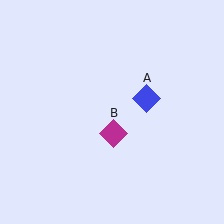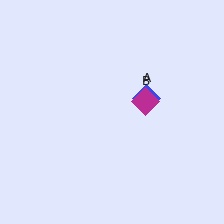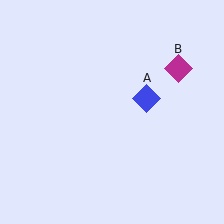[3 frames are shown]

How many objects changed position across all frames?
1 object changed position: magenta diamond (object B).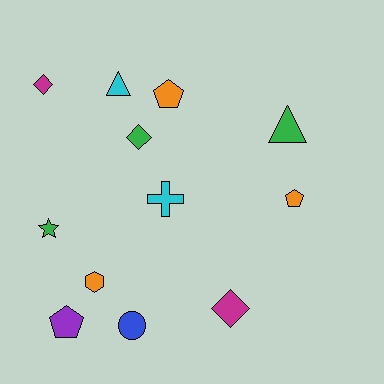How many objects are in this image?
There are 12 objects.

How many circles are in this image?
There is 1 circle.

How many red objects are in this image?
There are no red objects.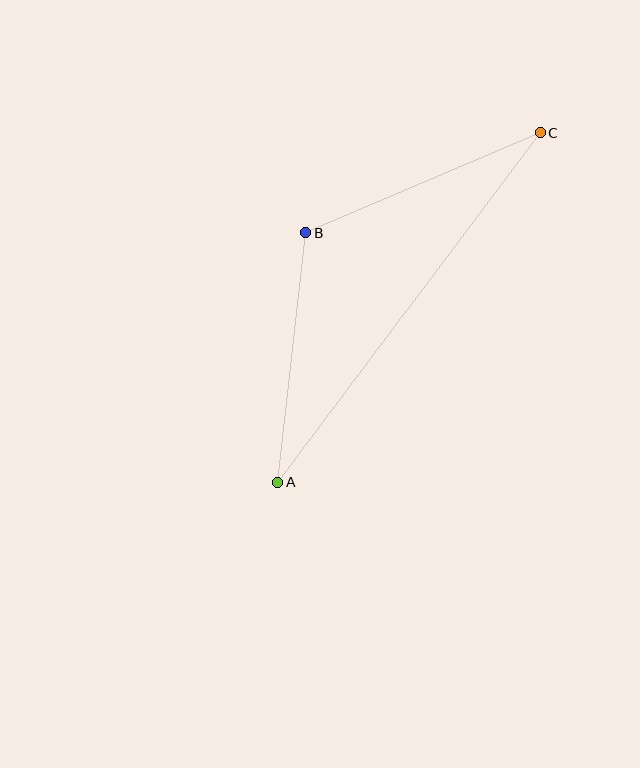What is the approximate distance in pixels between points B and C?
The distance between B and C is approximately 255 pixels.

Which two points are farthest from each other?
Points A and C are farthest from each other.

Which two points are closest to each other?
Points A and B are closest to each other.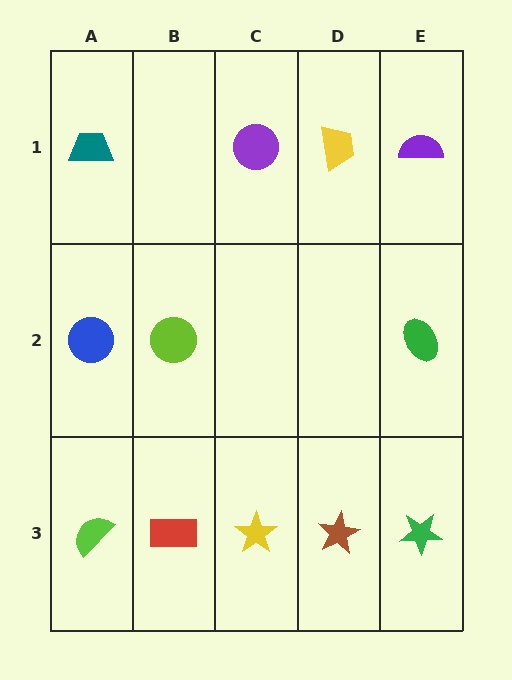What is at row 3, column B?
A red rectangle.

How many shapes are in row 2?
3 shapes.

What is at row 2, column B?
A lime circle.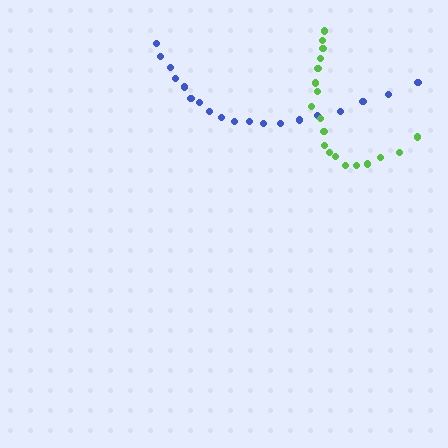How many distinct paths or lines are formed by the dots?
There are 2 distinct paths.